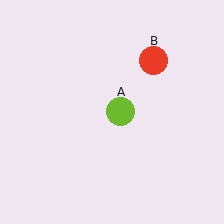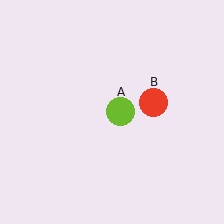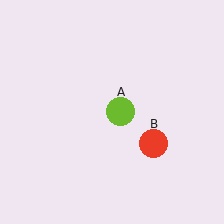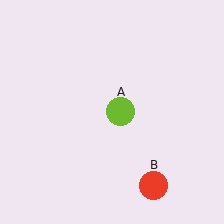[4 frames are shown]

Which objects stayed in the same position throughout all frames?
Lime circle (object A) remained stationary.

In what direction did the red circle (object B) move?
The red circle (object B) moved down.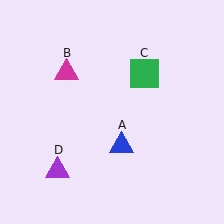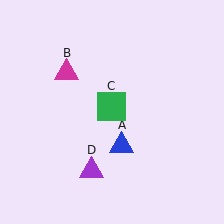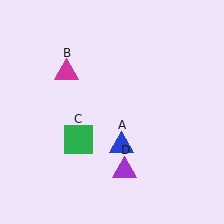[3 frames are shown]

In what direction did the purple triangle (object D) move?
The purple triangle (object D) moved right.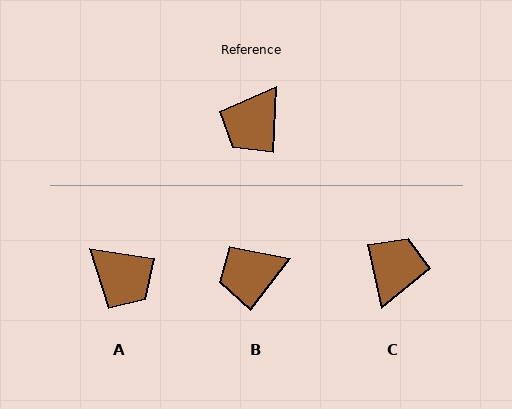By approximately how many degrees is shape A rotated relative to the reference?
Approximately 84 degrees counter-clockwise.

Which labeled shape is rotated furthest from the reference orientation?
C, about 165 degrees away.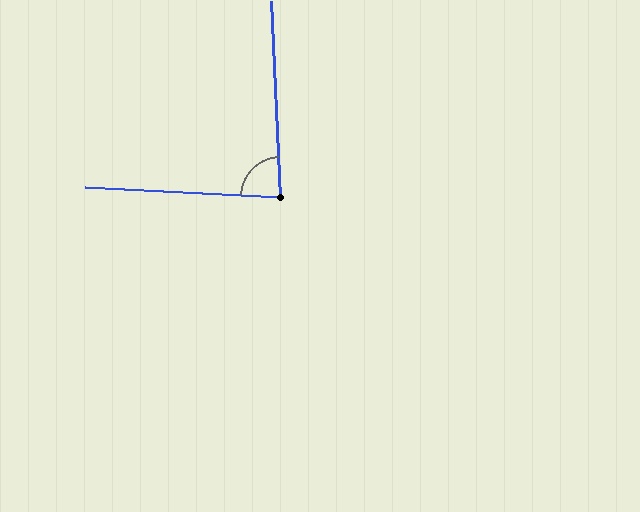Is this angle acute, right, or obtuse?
It is acute.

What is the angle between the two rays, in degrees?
Approximately 84 degrees.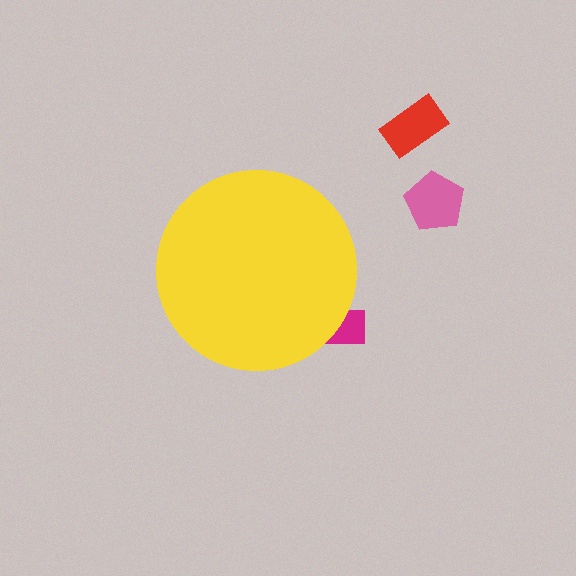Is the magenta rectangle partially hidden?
Yes, the magenta rectangle is partially hidden behind the yellow circle.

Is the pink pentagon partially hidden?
No, the pink pentagon is fully visible.